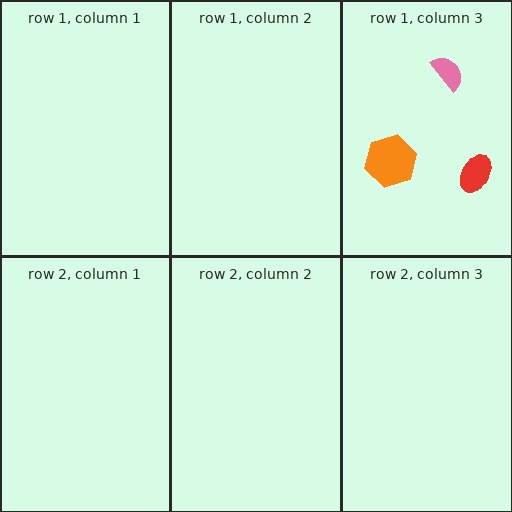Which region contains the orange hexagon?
The row 1, column 3 region.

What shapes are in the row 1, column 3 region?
The pink semicircle, the orange hexagon, the red ellipse.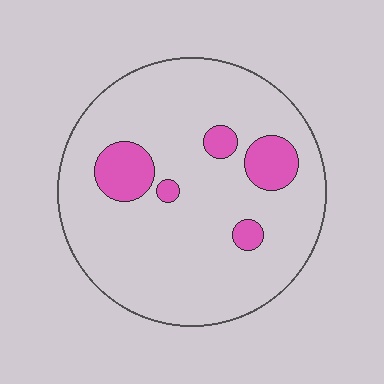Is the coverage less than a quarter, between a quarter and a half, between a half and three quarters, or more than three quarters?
Less than a quarter.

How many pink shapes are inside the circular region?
5.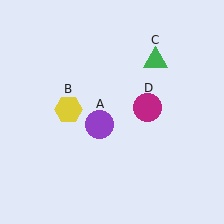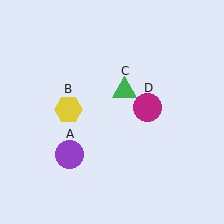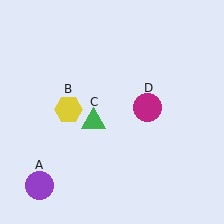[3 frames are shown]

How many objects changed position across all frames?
2 objects changed position: purple circle (object A), green triangle (object C).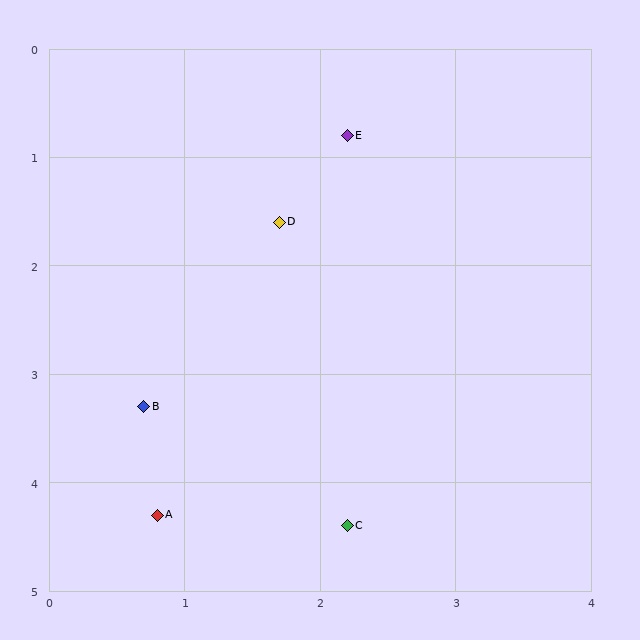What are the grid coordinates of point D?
Point D is at approximately (1.7, 1.6).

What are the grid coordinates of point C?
Point C is at approximately (2.2, 4.4).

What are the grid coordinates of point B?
Point B is at approximately (0.7, 3.3).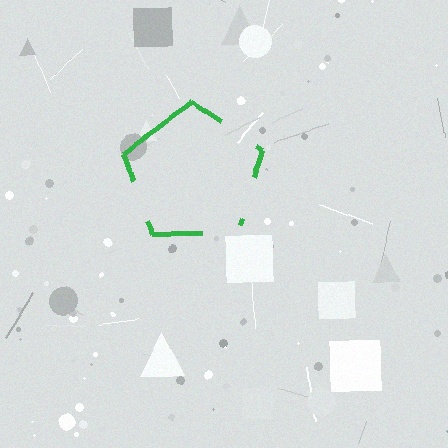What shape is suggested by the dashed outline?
The dashed outline suggests a pentagon.